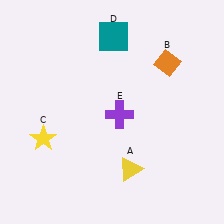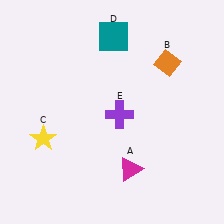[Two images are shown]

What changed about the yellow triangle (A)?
In Image 1, A is yellow. In Image 2, it changed to magenta.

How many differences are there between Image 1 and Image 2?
There is 1 difference between the two images.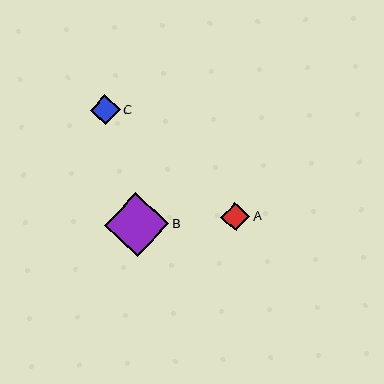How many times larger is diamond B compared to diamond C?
Diamond B is approximately 2.1 times the size of diamond C.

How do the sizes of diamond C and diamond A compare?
Diamond C and diamond A are approximately the same size.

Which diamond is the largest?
Diamond B is the largest with a size of approximately 64 pixels.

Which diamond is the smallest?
Diamond A is the smallest with a size of approximately 29 pixels.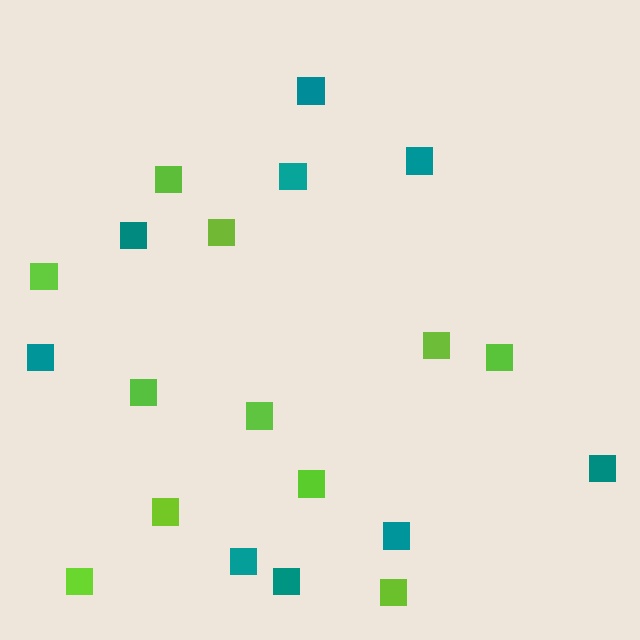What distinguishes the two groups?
There are 2 groups: one group of teal squares (9) and one group of lime squares (11).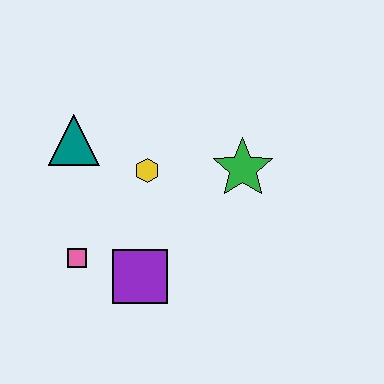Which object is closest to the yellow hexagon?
The teal triangle is closest to the yellow hexagon.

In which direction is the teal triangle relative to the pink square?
The teal triangle is above the pink square.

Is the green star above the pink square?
Yes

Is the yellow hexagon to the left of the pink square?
No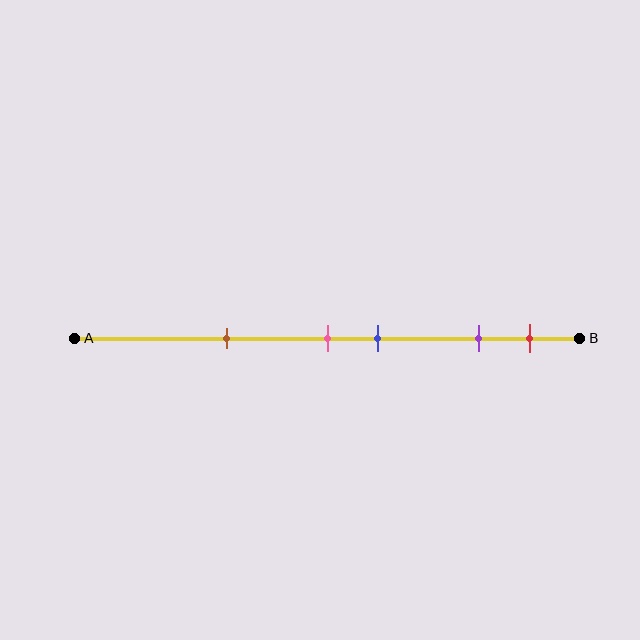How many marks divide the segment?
There are 5 marks dividing the segment.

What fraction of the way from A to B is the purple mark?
The purple mark is approximately 80% (0.8) of the way from A to B.